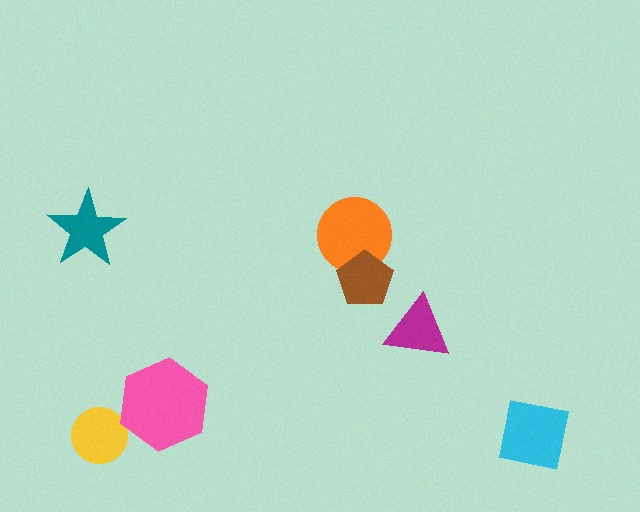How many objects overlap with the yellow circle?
0 objects overlap with the yellow circle.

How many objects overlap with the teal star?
0 objects overlap with the teal star.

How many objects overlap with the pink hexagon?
0 objects overlap with the pink hexagon.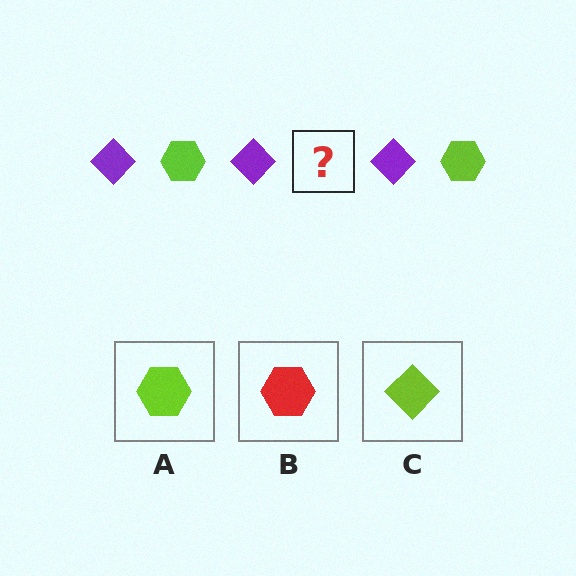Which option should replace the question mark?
Option A.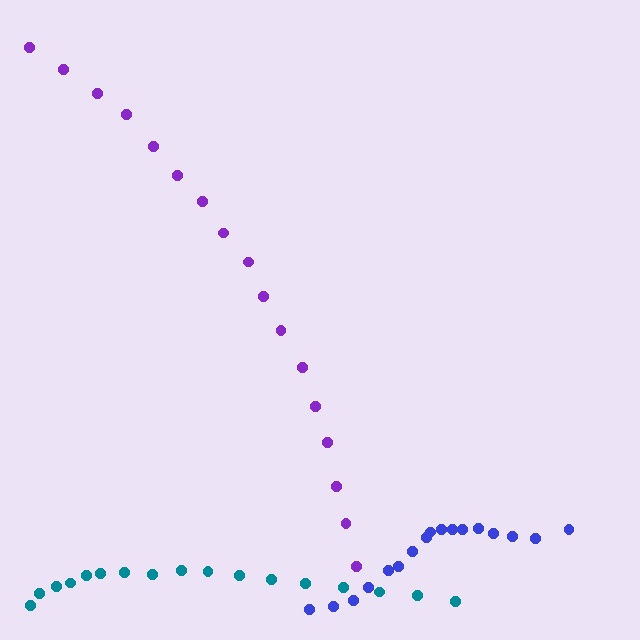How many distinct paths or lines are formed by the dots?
There are 3 distinct paths.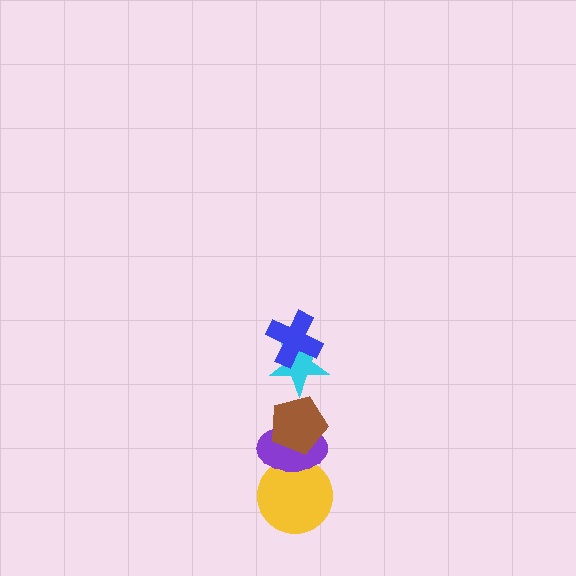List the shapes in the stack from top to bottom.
From top to bottom: the blue cross, the cyan star, the brown pentagon, the purple ellipse, the yellow circle.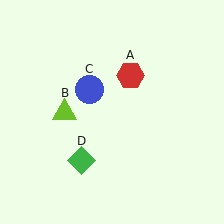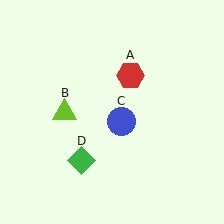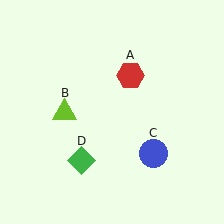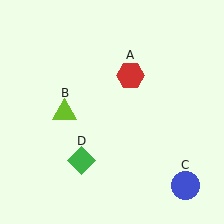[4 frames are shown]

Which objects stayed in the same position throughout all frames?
Red hexagon (object A) and lime triangle (object B) and green diamond (object D) remained stationary.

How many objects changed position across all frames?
1 object changed position: blue circle (object C).